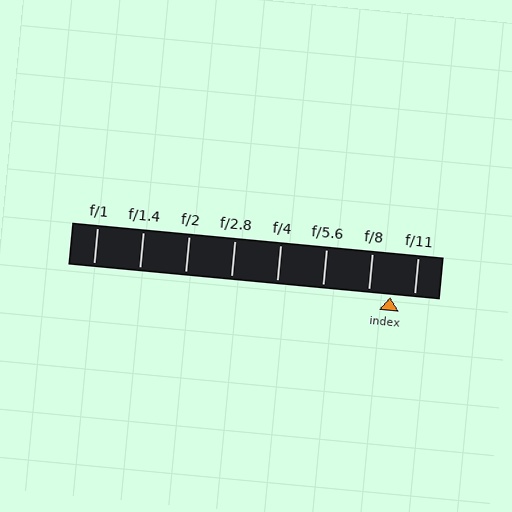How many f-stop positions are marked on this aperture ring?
There are 8 f-stop positions marked.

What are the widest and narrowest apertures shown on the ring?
The widest aperture shown is f/1 and the narrowest is f/11.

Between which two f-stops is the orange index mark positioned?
The index mark is between f/8 and f/11.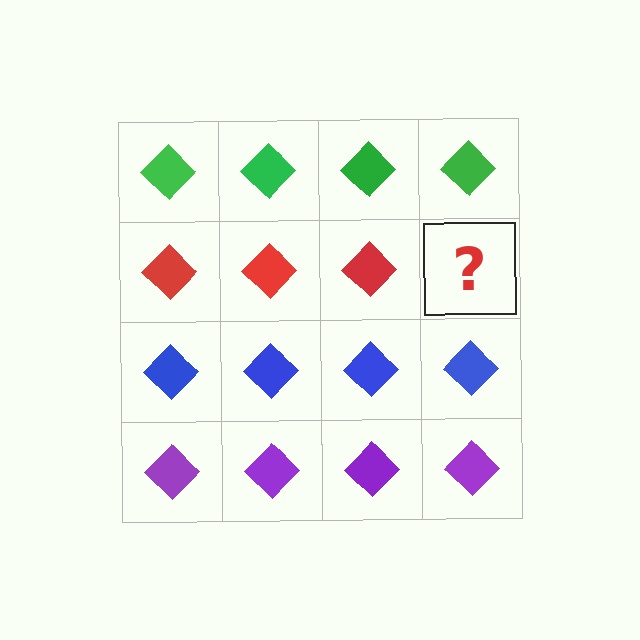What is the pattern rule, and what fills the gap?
The rule is that each row has a consistent color. The gap should be filled with a red diamond.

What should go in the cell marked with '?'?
The missing cell should contain a red diamond.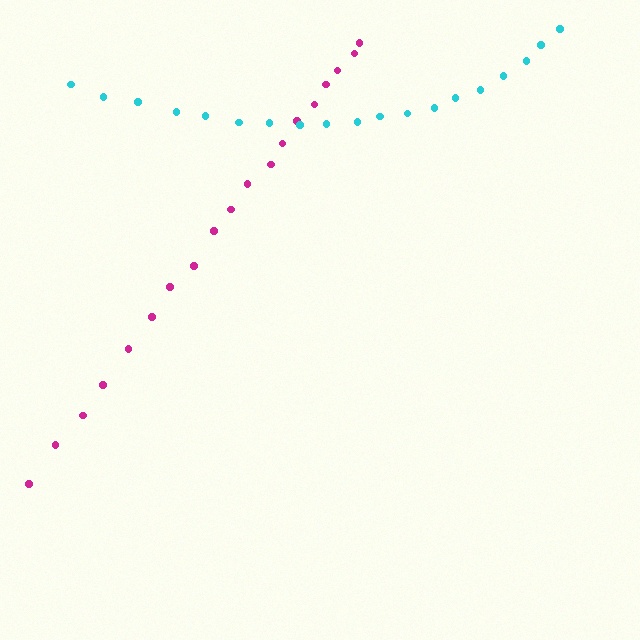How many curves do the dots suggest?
There are 2 distinct paths.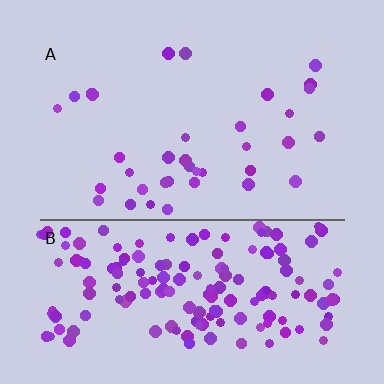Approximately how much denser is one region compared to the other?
Approximately 4.8× — region B over region A.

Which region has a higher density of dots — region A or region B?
B (the bottom).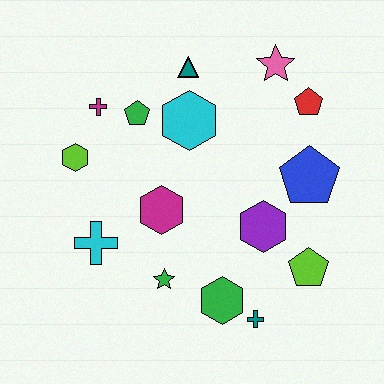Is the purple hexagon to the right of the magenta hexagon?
Yes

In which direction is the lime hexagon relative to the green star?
The lime hexagon is above the green star.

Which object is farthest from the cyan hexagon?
The teal cross is farthest from the cyan hexagon.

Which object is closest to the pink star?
The red pentagon is closest to the pink star.